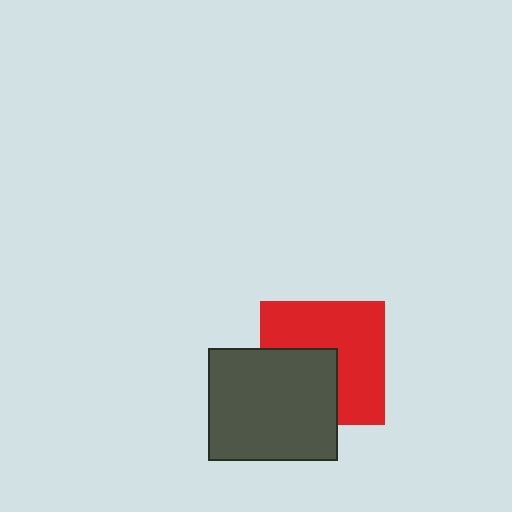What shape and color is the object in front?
The object in front is a dark gray rectangle.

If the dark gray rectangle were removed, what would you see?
You would see the complete red square.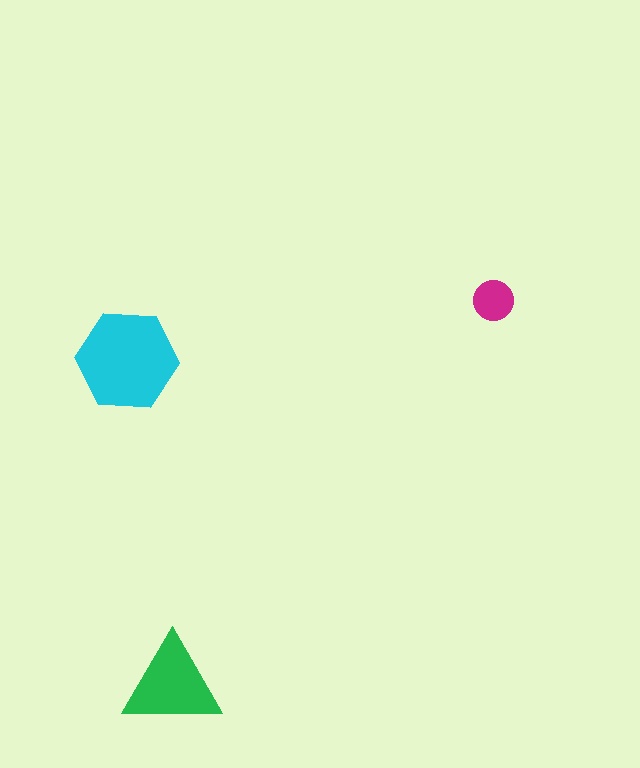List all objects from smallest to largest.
The magenta circle, the green triangle, the cyan hexagon.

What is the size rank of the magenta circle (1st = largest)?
3rd.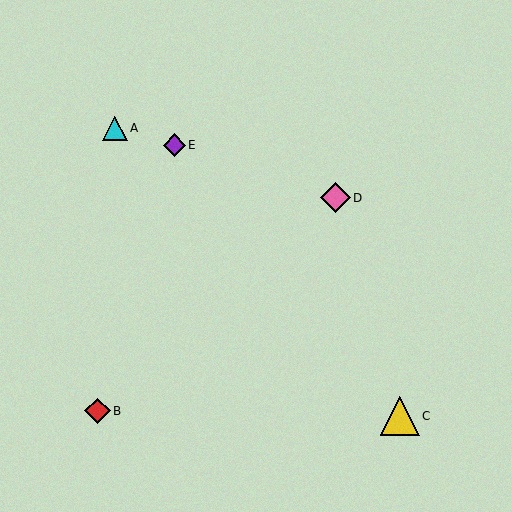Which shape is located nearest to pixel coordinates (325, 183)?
The pink diamond (labeled D) at (335, 198) is nearest to that location.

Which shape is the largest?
The yellow triangle (labeled C) is the largest.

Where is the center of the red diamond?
The center of the red diamond is at (98, 411).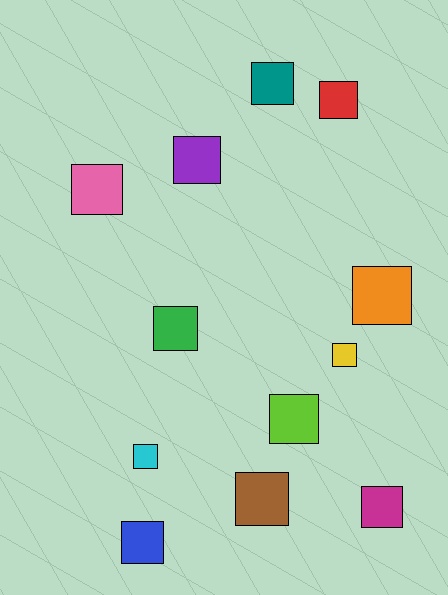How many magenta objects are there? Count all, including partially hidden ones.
There is 1 magenta object.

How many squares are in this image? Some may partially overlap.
There are 12 squares.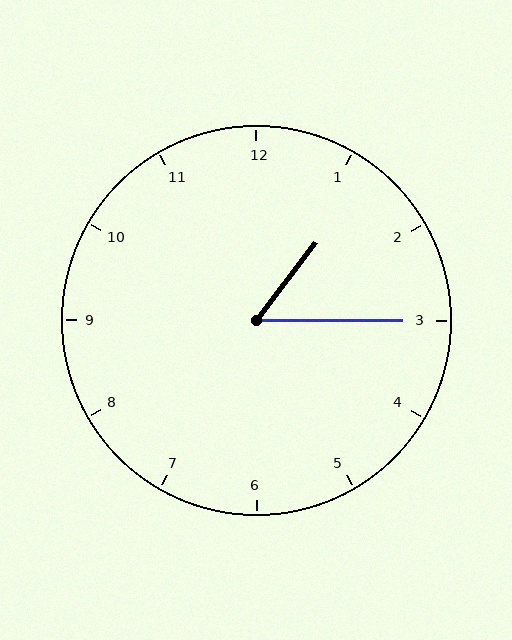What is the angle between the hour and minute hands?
Approximately 52 degrees.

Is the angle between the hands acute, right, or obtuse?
It is acute.